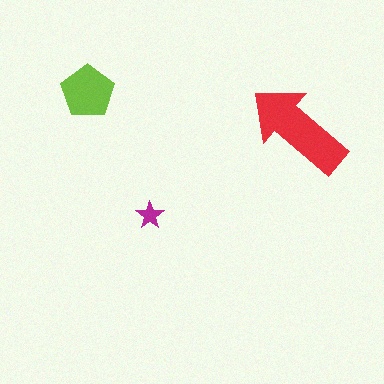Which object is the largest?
The red arrow.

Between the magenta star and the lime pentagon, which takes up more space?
The lime pentagon.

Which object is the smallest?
The magenta star.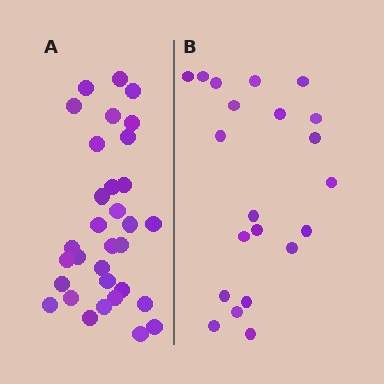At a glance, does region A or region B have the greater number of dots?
Region A (the left region) has more dots.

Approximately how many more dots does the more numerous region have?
Region A has roughly 12 or so more dots than region B.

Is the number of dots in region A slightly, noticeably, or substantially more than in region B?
Region A has substantially more. The ratio is roughly 1.5 to 1.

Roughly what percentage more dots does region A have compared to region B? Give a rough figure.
About 50% more.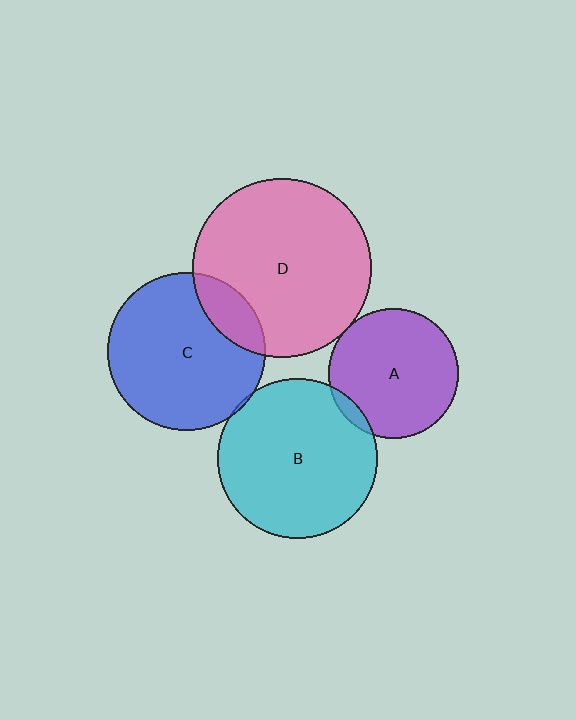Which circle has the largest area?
Circle D (pink).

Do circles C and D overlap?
Yes.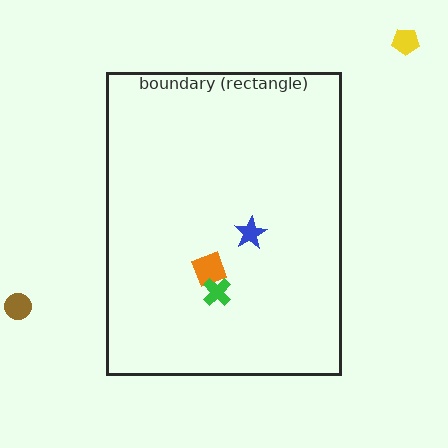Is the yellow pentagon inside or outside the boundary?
Outside.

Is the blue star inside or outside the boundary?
Inside.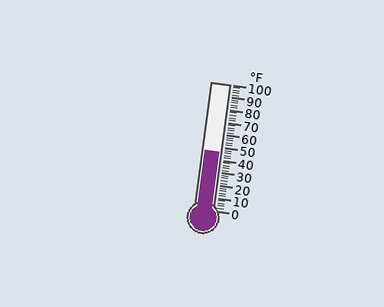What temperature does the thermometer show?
The thermometer shows approximately 46°F.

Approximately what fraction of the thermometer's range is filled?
The thermometer is filled to approximately 45% of its range.